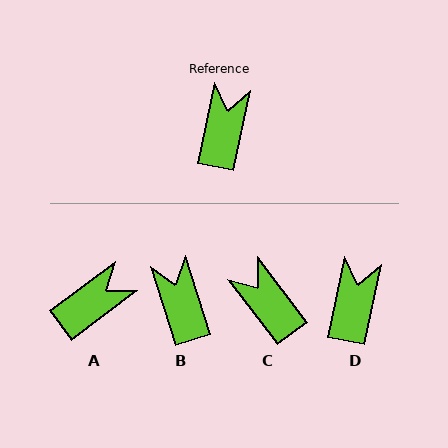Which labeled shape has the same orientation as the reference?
D.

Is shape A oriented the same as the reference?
No, it is off by about 41 degrees.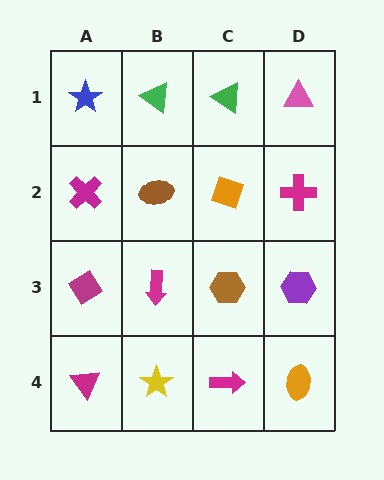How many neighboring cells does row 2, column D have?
3.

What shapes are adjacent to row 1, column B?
A brown ellipse (row 2, column B), a blue star (row 1, column A), a green triangle (row 1, column C).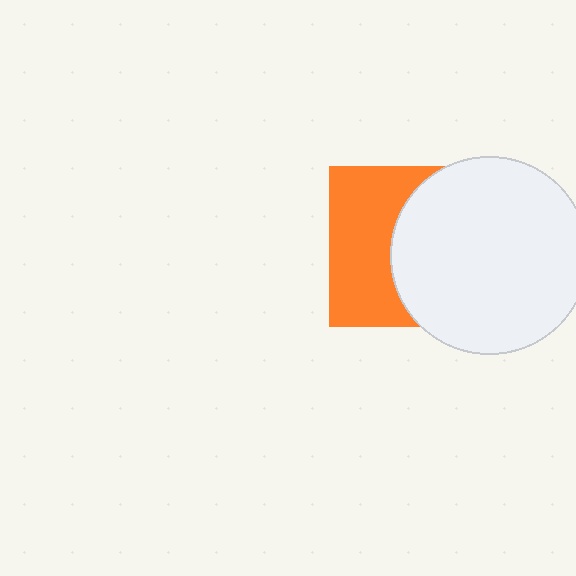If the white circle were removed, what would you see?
You would see the complete orange square.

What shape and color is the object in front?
The object in front is a white circle.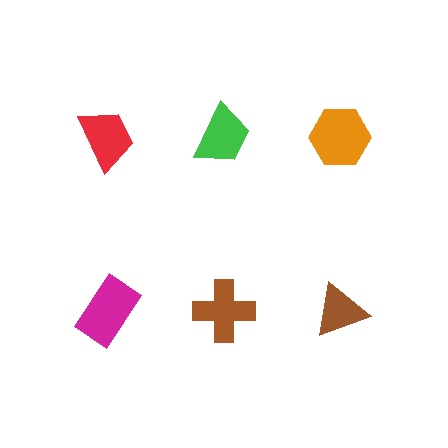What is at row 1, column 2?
A green trapezoid.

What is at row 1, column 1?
A red trapezoid.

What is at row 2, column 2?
A brown cross.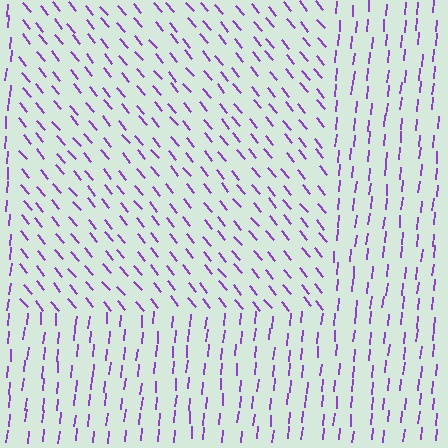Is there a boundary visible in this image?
Yes, there is a texture boundary formed by a change in line orientation.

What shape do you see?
I see a rectangle.